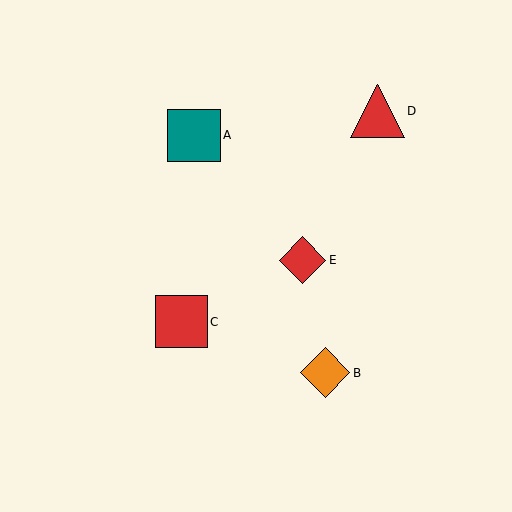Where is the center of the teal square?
The center of the teal square is at (194, 135).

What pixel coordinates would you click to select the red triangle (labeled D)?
Click at (378, 111) to select the red triangle D.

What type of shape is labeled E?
Shape E is a red diamond.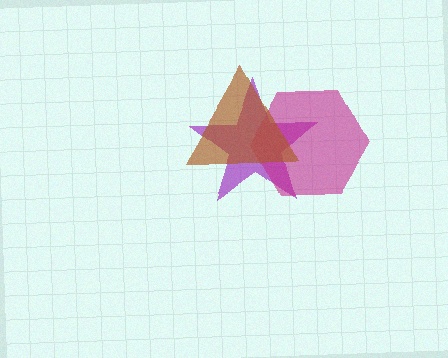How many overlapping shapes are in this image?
There are 3 overlapping shapes in the image.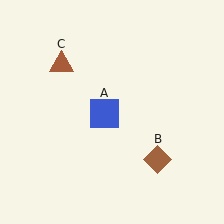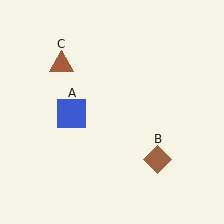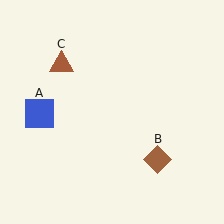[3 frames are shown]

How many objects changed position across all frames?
1 object changed position: blue square (object A).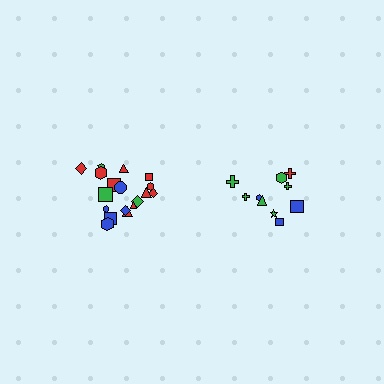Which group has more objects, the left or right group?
The left group.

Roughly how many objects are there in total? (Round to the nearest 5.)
Roughly 30 objects in total.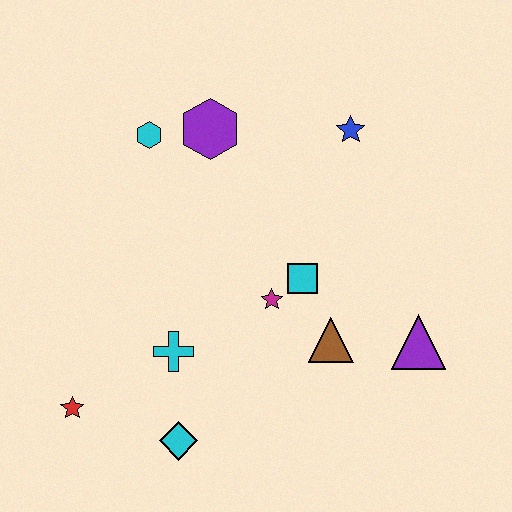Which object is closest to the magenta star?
The cyan square is closest to the magenta star.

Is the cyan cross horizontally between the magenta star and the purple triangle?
No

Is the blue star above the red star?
Yes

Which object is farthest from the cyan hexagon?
The purple triangle is farthest from the cyan hexagon.